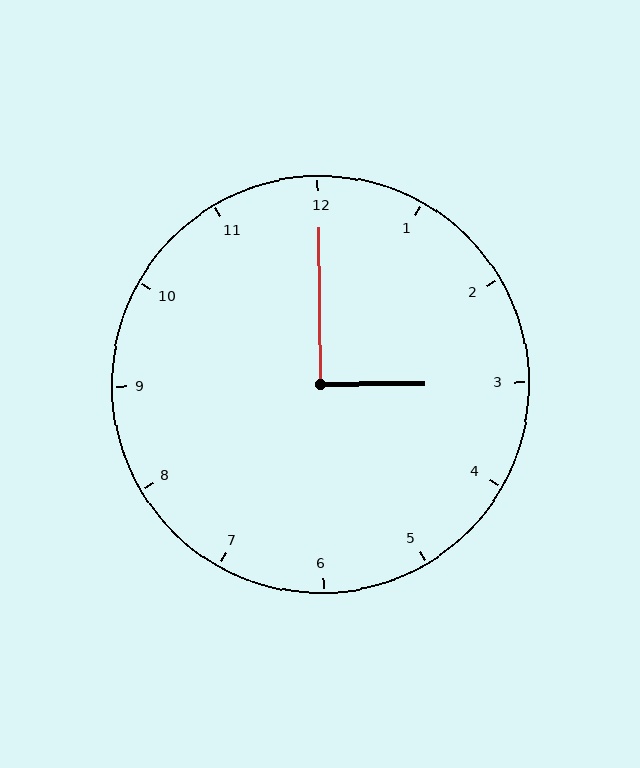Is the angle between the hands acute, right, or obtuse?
It is right.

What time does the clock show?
3:00.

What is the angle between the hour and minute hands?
Approximately 90 degrees.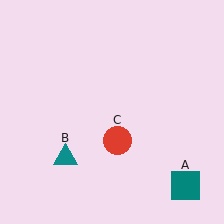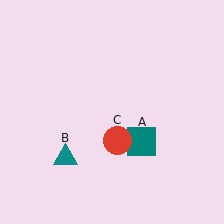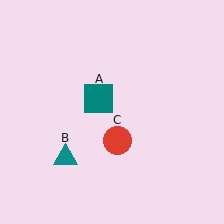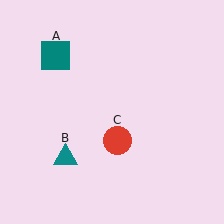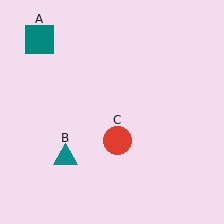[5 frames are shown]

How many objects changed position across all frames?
1 object changed position: teal square (object A).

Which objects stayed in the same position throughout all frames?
Teal triangle (object B) and red circle (object C) remained stationary.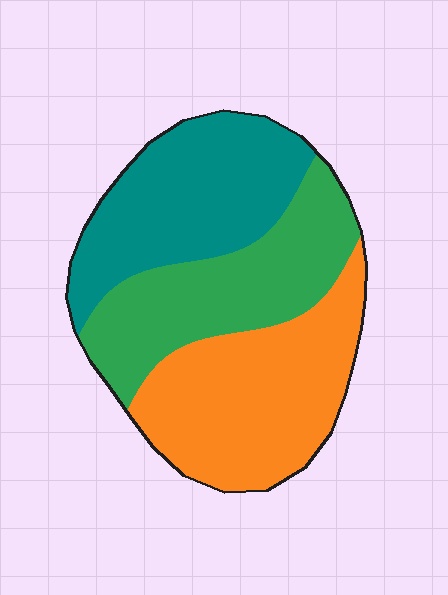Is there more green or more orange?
Orange.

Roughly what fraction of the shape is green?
Green takes up about one third (1/3) of the shape.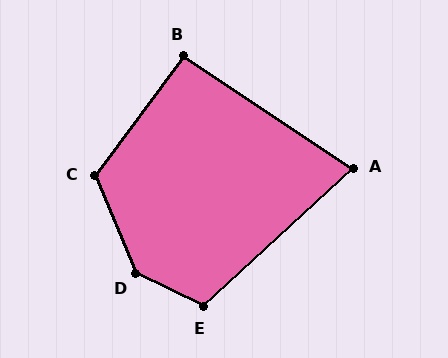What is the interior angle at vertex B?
Approximately 93 degrees (approximately right).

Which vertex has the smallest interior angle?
A, at approximately 76 degrees.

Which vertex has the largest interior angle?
D, at approximately 139 degrees.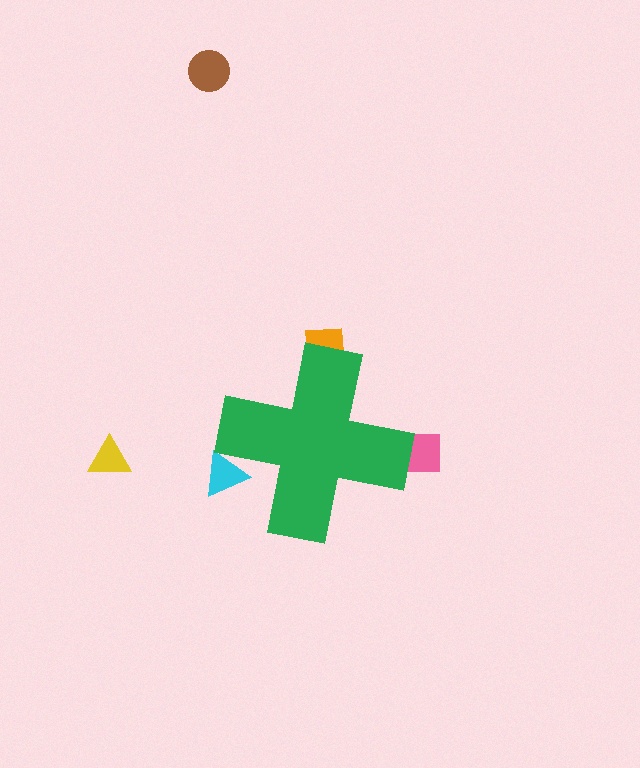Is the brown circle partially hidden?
No, the brown circle is fully visible.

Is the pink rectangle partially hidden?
Yes, the pink rectangle is partially hidden behind the green cross.